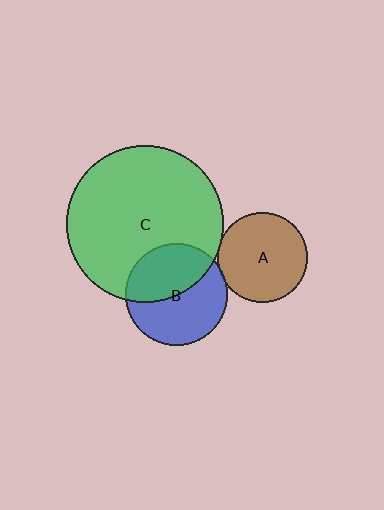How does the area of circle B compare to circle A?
Approximately 1.3 times.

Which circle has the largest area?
Circle C (green).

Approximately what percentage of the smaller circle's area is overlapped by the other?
Approximately 45%.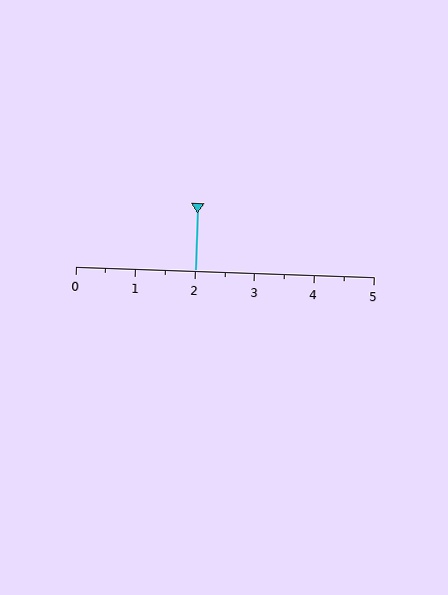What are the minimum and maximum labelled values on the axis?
The axis runs from 0 to 5.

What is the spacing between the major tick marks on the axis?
The major ticks are spaced 1 apart.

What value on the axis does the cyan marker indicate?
The marker indicates approximately 2.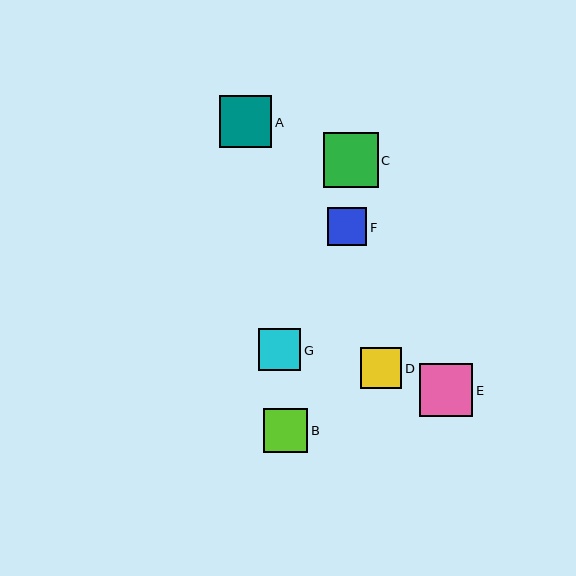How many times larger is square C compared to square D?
Square C is approximately 1.3 times the size of square D.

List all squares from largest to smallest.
From largest to smallest: C, E, A, B, G, D, F.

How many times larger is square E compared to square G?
Square E is approximately 1.3 times the size of square G.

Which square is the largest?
Square C is the largest with a size of approximately 55 pixels.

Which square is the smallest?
Square F is the smallest with a size of approximately 39 pixels.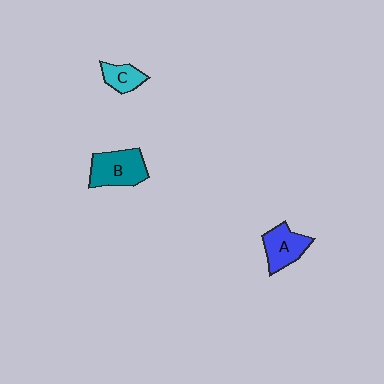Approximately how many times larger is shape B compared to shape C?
Approximately 1.9 times.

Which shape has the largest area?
Shape B (teal).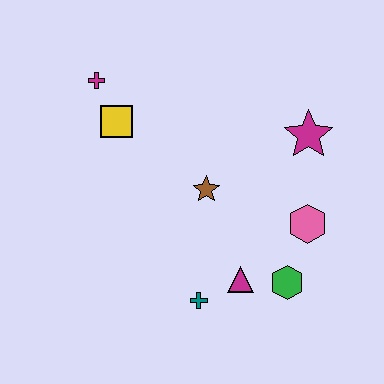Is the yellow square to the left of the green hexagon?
Yes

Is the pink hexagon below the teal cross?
No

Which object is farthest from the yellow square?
The green hexagon is farthest from the yellow square.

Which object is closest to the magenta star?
The pink hexagon is closest to the magenta star.